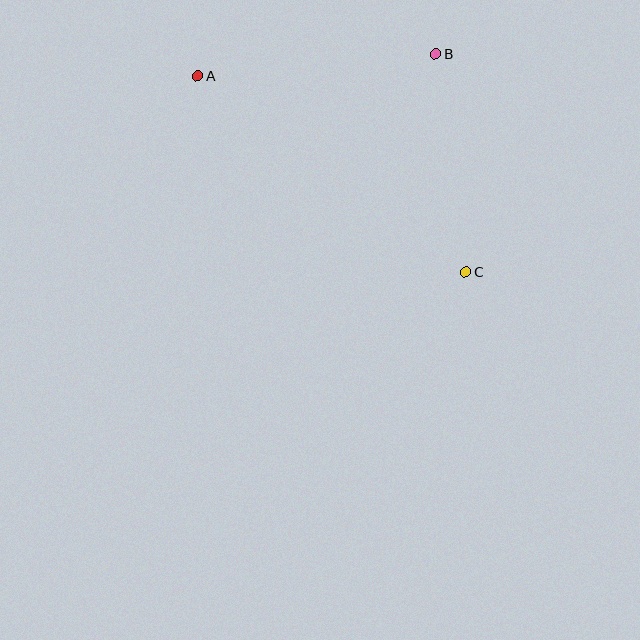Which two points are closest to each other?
Points B and C are closest to each other.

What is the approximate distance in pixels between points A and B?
The distance between A and B is approximately 239 pixels.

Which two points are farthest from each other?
Points A and C are farthest from each other.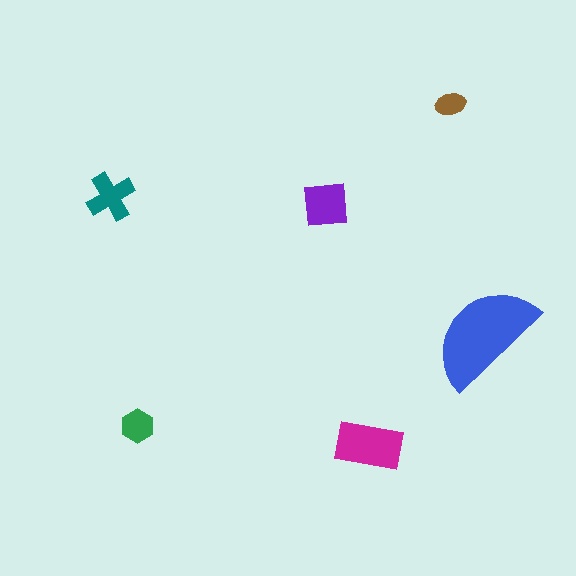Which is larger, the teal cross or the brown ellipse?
The teal cross.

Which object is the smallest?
The brown ellipse.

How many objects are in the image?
There are 6 objects in the image.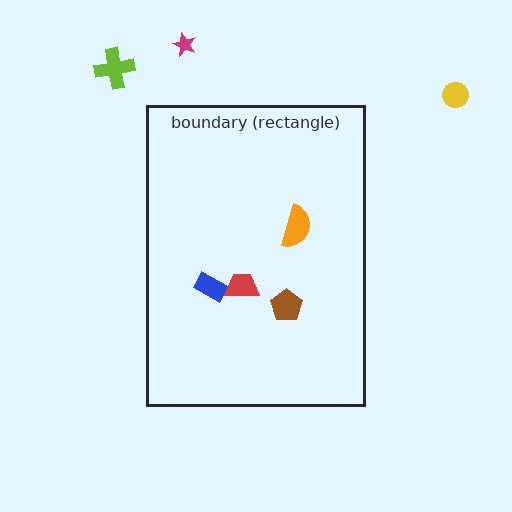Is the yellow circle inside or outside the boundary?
Outside.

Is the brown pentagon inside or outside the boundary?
Inside.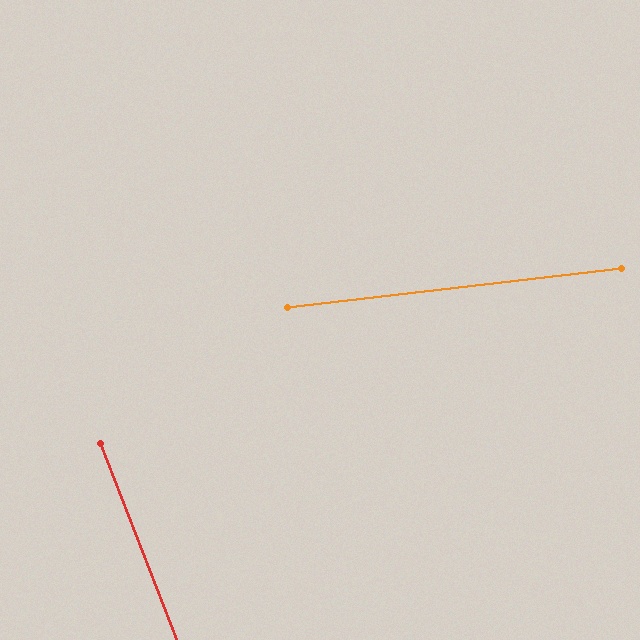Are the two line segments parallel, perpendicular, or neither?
Neither parallel nor perpendicular — they differ by about 75°.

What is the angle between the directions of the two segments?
Approximately 75 degrees.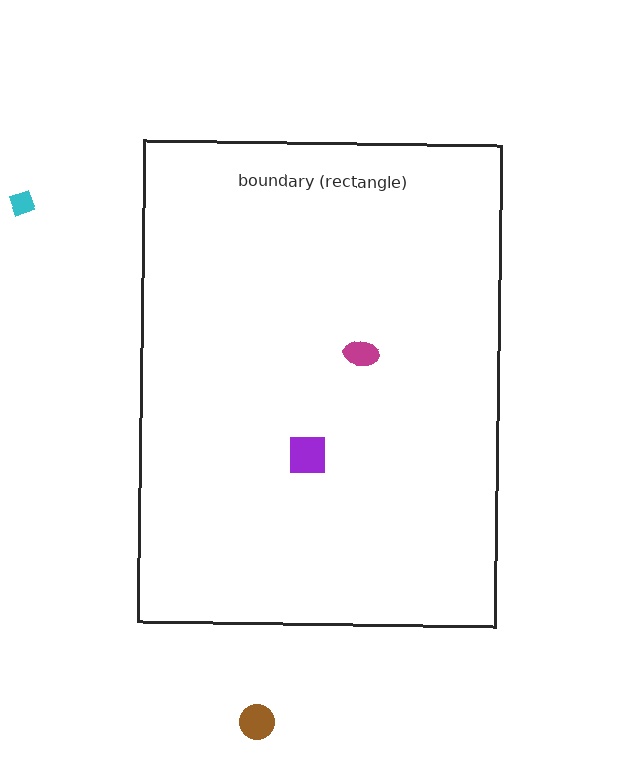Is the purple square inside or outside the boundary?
Inside.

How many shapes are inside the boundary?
2 inside, 2 outside.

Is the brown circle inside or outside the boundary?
Outside.